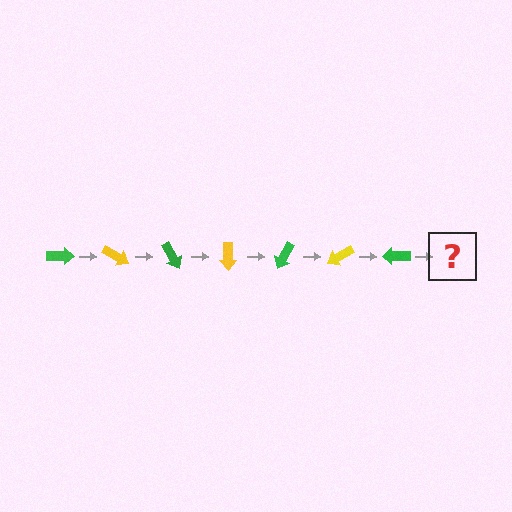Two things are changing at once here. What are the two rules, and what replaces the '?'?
The two rules are that it rotates 30 degrees each step and the color cycles through green and yellow. The '?' should be a yellow arrow, rotated 210 degrees from the start.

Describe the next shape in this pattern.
It should be a yellow arrow, rotated 210 degrees from the start.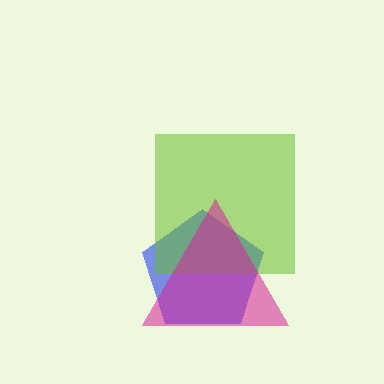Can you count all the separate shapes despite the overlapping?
Yes, there are 3 separate shapes.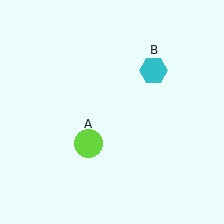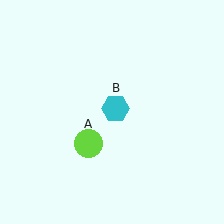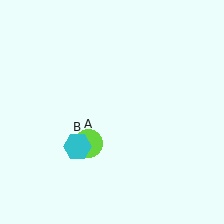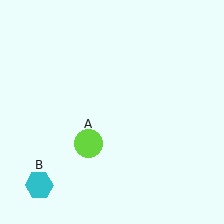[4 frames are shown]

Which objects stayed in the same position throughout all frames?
Lime circle (object A) remained stationary.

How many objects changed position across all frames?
1 object changed position: cyan hexagon (object B).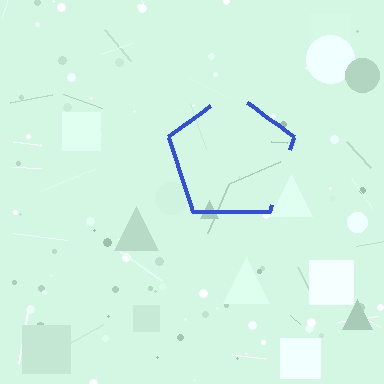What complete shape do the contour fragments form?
The contour fragments form a pentagon.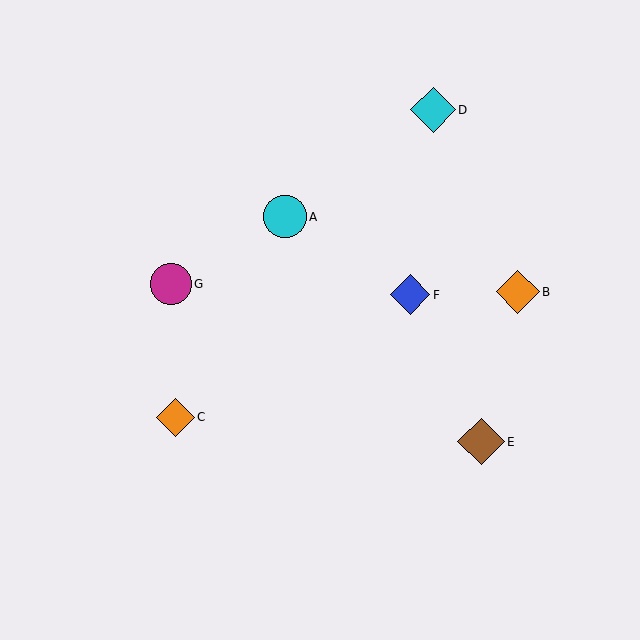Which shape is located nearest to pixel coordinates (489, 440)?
The brown diamond (labeled E) at (481, 442) is nearest to that location.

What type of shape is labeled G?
Shape G is a magenta circle.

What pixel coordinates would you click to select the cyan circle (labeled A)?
Click at (285, 217) to select the cyan circle A.